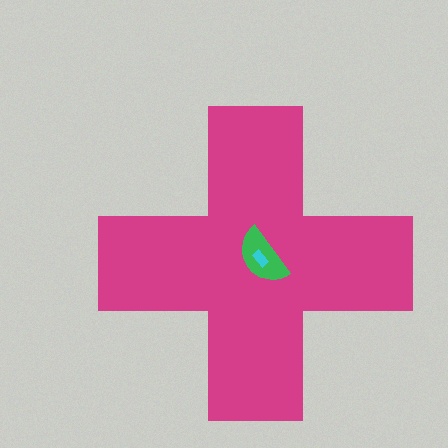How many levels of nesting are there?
3.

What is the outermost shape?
The magenta cross.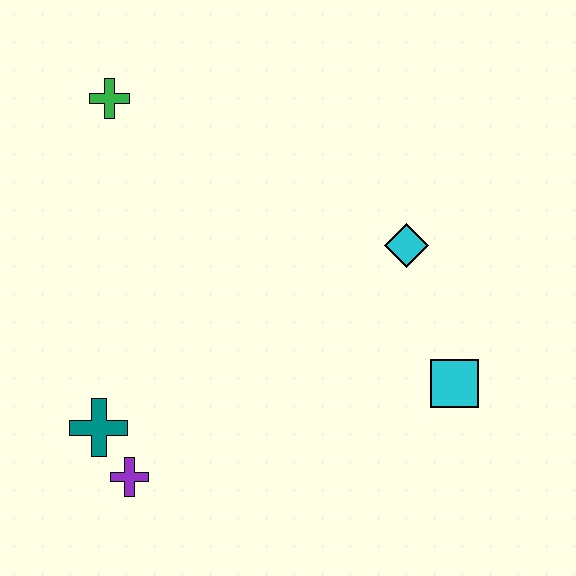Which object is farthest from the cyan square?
The green cross is farthest from the cyan square.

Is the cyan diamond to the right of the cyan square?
No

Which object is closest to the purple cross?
The teal cross is closest to the purple cross.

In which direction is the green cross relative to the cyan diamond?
The green cross is to the left of the cyan diamond.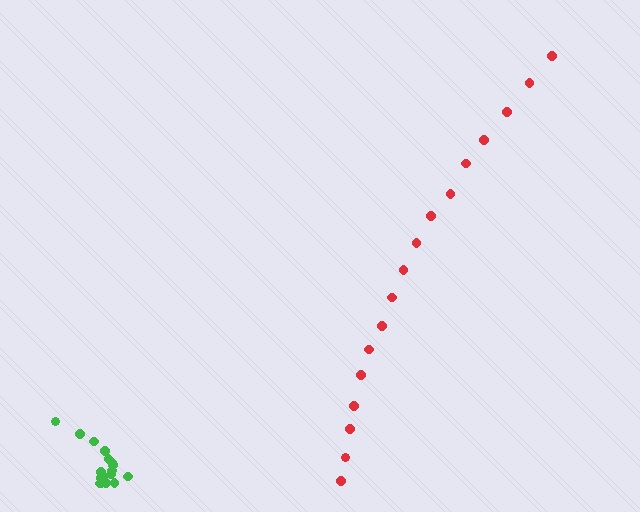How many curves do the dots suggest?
There are 2 distinct paths.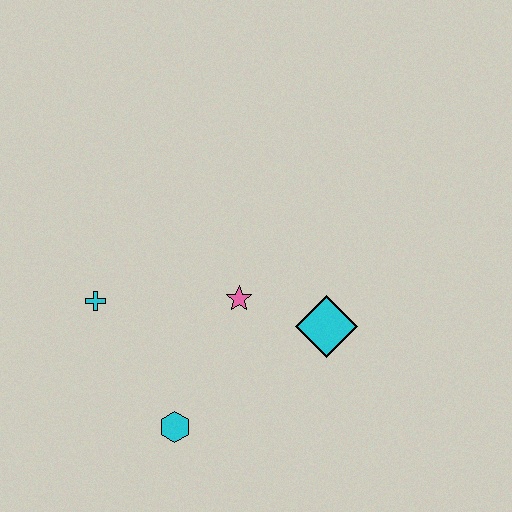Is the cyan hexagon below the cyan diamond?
Yes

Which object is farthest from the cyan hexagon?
The cyan diamond is farthest from the cyan hexagon.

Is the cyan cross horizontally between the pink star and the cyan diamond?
No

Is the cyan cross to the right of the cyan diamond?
No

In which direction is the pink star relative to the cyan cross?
The pink star is to the right of the cyan cross.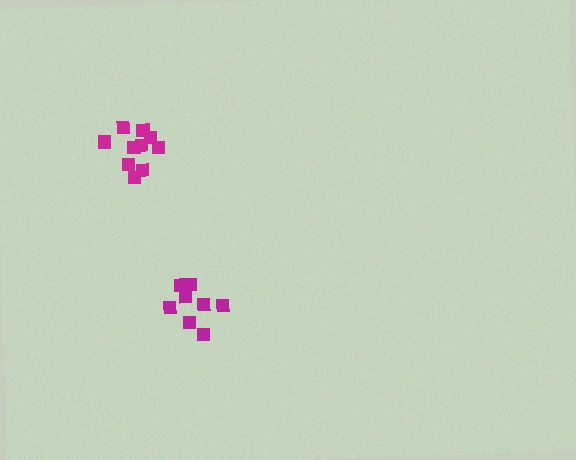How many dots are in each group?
Group 1: 8 dots, Group 2: 10 dots (18 total).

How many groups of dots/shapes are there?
There are 2 groups.